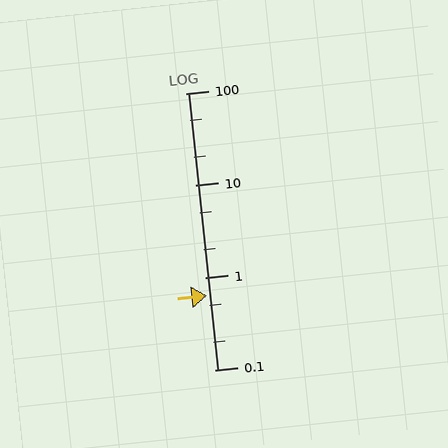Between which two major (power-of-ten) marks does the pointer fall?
The pointer is between 0.1 and 1.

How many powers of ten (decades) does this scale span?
The scale spans 3 decades, from 0.1 to 100.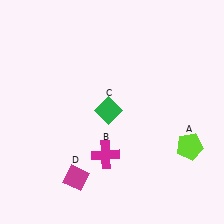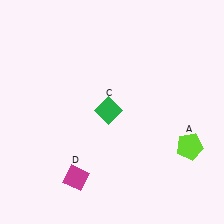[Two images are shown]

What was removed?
The magenta cross (B) was removed in Image 2.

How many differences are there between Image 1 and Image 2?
There is 1 difference between the two images.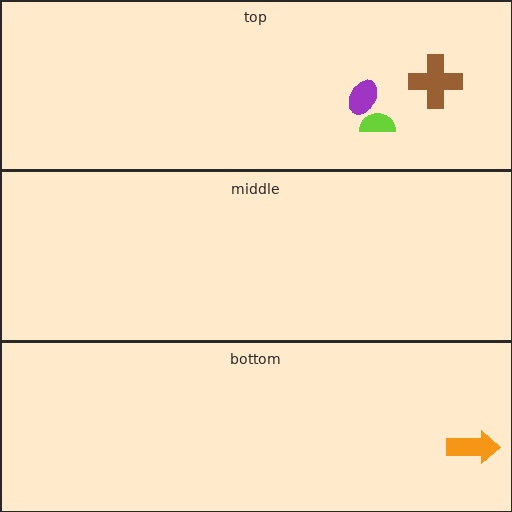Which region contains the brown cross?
The top region.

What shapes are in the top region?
The purple ellipse, the lime semicircle, the brown cross.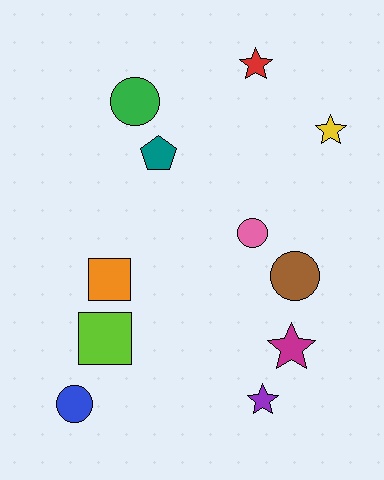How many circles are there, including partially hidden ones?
There are 4 circles.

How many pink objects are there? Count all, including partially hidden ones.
There is 1 pink object.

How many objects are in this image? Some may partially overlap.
There are 11 objects.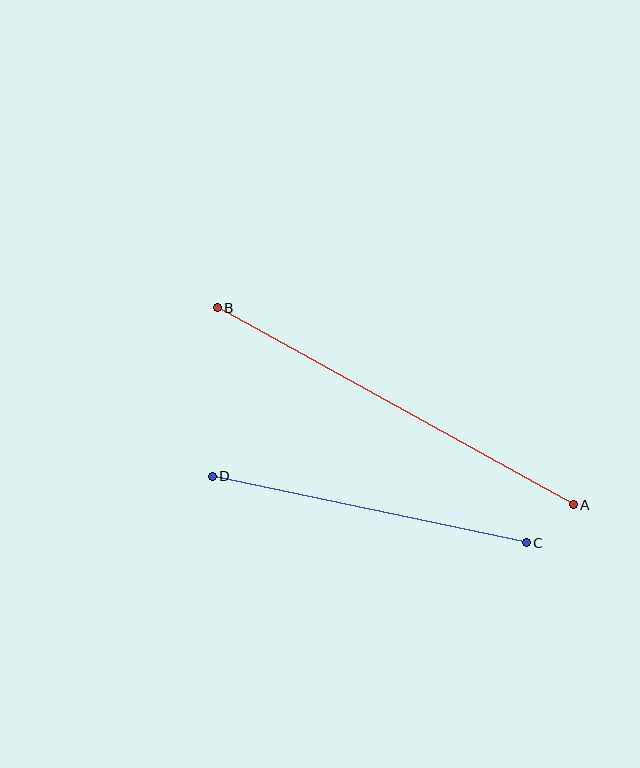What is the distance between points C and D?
The distance is approximately 321 pixels.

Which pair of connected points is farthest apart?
Points A and B are farthest apart.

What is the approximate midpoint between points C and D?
The midpoint is at approximately (369, 509) pixels.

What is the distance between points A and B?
The distance is approximately 407 pixels.